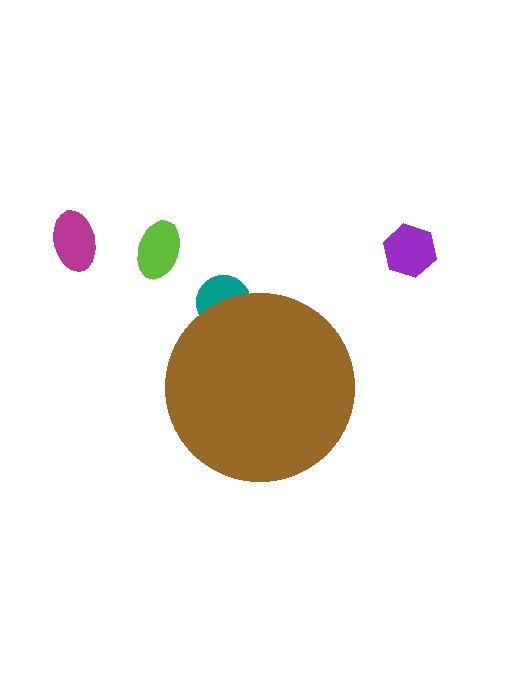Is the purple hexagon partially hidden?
No, the purple hexagon is fully visible.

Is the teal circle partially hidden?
Yes, the teal circle is partially hidden behind the brown circle.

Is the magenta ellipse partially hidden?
No, the magenta ellipse is fully visible.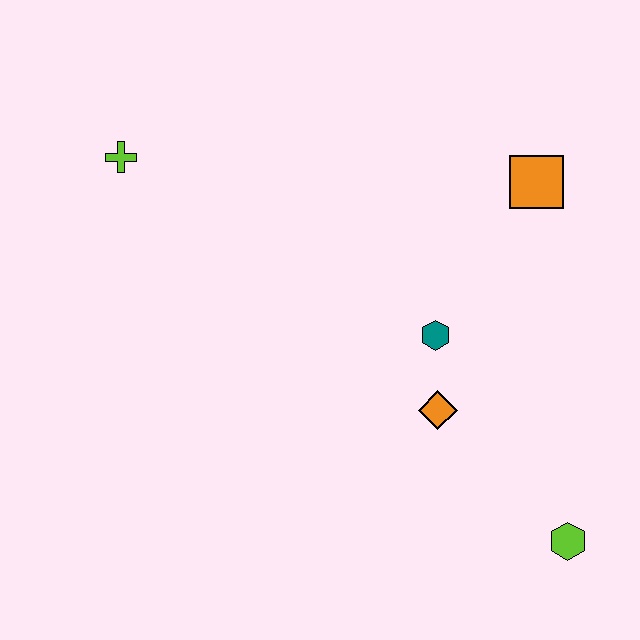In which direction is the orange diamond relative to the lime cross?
The orange diamond is to the right of the lime cross.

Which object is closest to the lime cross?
The teal hexagon is closest to the lime cross.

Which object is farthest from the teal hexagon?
The lime cross is farthest from the teal hexagon.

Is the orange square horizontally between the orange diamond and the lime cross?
No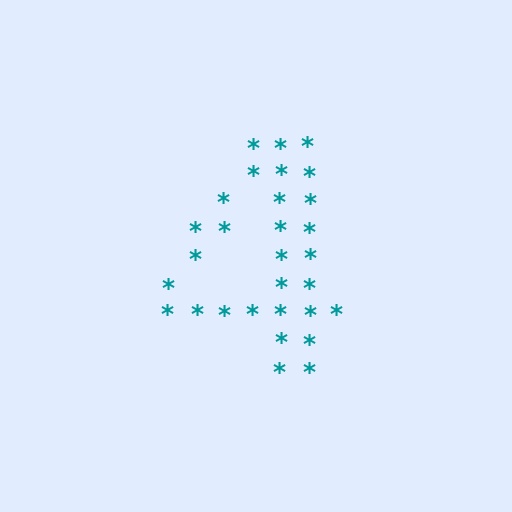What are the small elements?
The small elements are asterisks.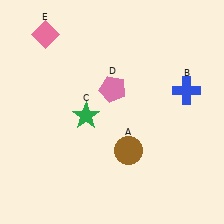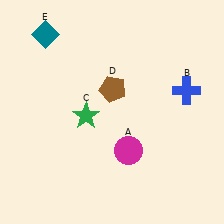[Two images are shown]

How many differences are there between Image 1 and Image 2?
There are 3 differences between the two images.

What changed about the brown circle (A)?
In Image 1, A is brown. In Image 2, it changed to magenta.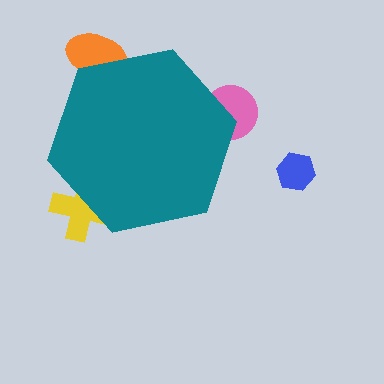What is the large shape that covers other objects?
A teal hexagon.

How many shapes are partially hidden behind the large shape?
3 shapes are partially hidden.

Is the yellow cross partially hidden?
Yes, the yellow cross is partially hidden behind the teal hexagon.